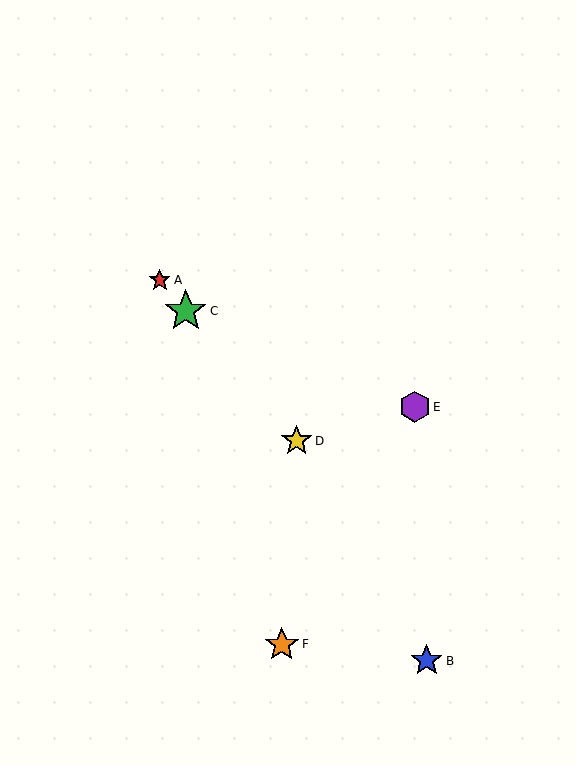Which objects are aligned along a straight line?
Objects A, C, D are aligned along a straight line.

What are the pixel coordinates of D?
Object D is at (297, 441).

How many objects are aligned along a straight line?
3 objects (A, C, D) are aligned along a straight line.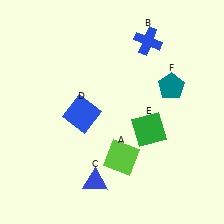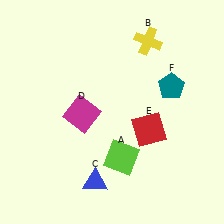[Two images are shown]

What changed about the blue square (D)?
In Image 1, D is blue. In Image 2, it changed to magenta.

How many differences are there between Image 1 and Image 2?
There are 3 differences between the two images.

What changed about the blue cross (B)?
In Image 1, B is blue. In Image 2, it changed to yellow.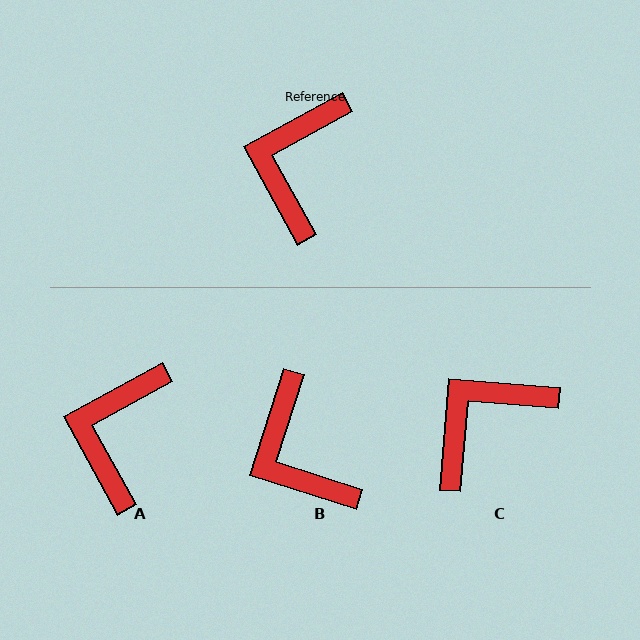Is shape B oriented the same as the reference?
No, it is off by about 43 degrees.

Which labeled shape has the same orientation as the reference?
A.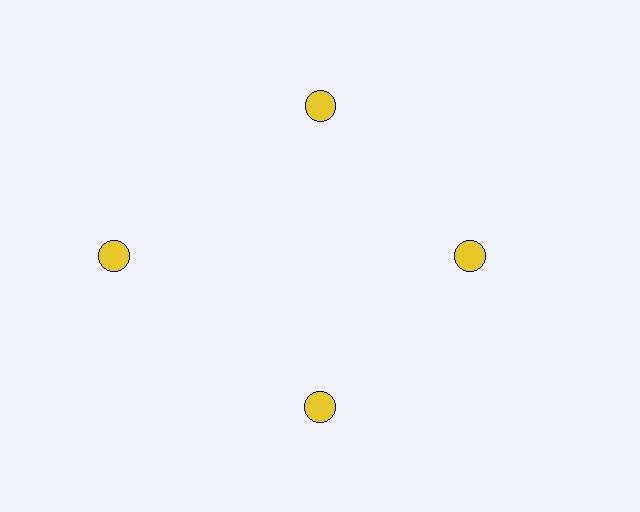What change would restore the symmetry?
The symmetry would be restored by moving it inward, back onto the ring so that all 4 circles sit at equal angles and equal distance from the center.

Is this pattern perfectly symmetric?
No. The 4 yellow circles are arranged in a ring, but one element near the 9 o'clock position is pushed outward from the center, breaking the 4-fold rotational symmetry.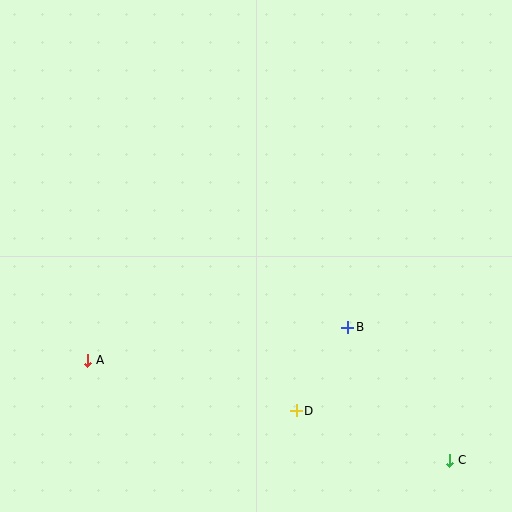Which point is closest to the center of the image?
Point B at (348, 327) is closest to the center.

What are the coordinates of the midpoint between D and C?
The midpoint between D and C is at (373, 435).